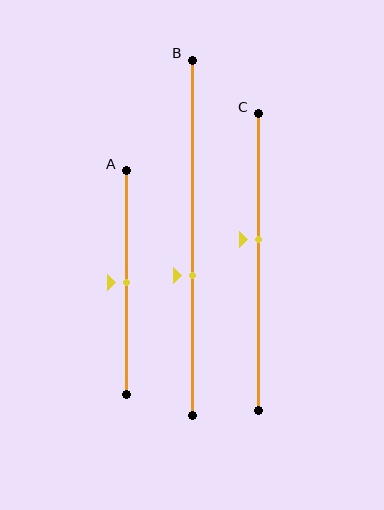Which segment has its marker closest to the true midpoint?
Segment A has its marker closest to the true midpoint.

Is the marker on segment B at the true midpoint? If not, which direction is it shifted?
No, the marker on segment B is shifted downward by about 11% of the segment length.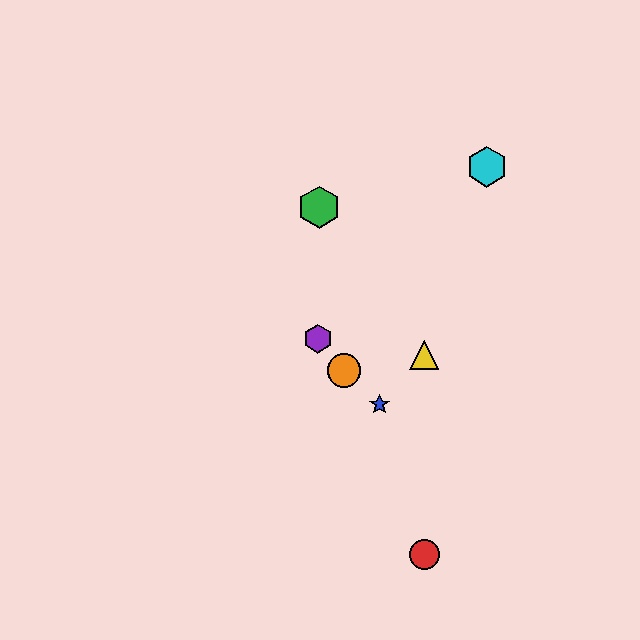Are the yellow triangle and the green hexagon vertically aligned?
No, the yellow triangle is at x≈424 and the green hexagon is at x≈319.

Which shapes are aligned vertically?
The red circle, the yellow triangle are aligned vertically.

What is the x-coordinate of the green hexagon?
The green hexagon is at x≈319.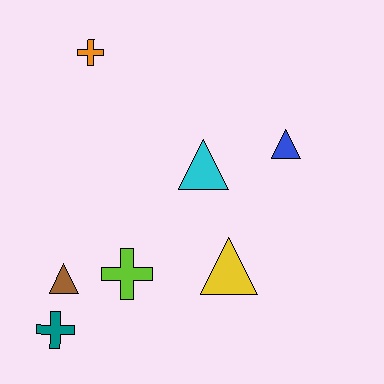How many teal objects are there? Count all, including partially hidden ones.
There is 1 teal object.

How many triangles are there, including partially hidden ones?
There are 4 triangles.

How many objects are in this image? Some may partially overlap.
There are 7 objects.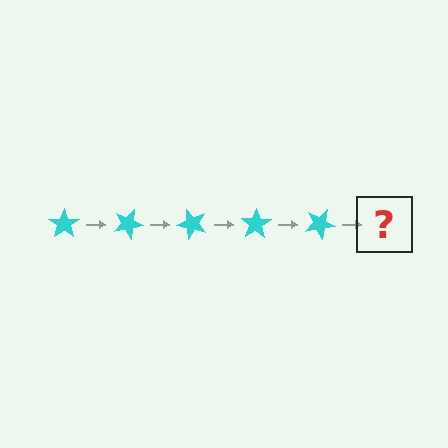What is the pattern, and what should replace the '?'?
The pattern is that the star rotates 25 degrees each step. The '?' should be a cyan star rotated 125 degrees.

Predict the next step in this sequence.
The next step is a cyan star rotated 125 degrees.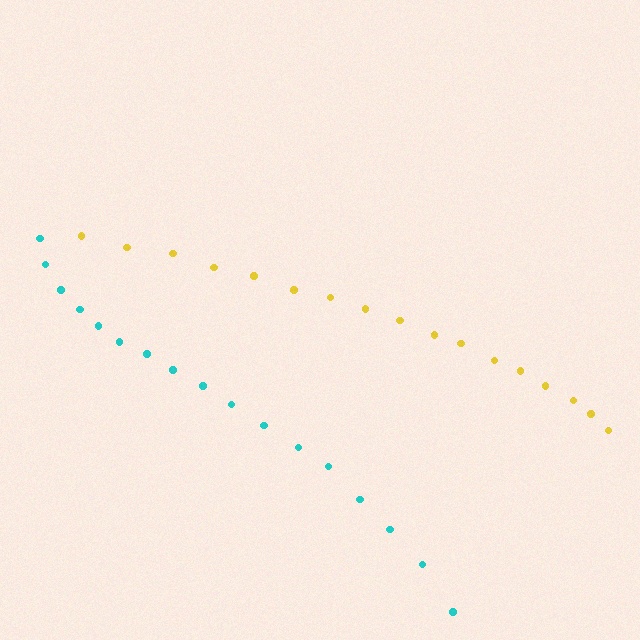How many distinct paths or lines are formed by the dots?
There are 2 distinct paths.